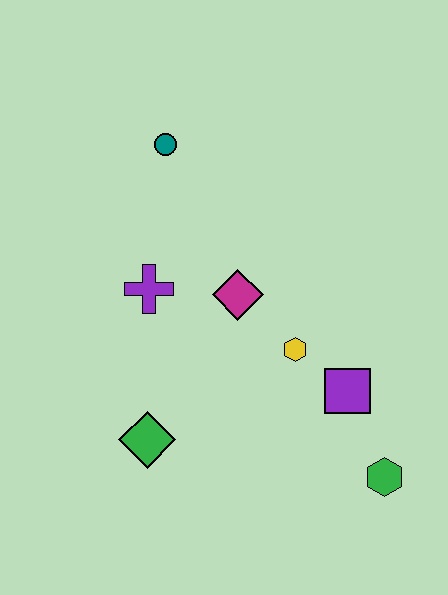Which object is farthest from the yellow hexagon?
The teal circle is farthest from the yellow hexagon.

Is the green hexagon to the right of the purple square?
Yes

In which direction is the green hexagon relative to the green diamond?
The green hexagon is to the right of the green diamond.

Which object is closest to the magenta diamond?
The yellow hexagon is closest to the magenta diamond.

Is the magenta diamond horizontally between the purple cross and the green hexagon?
Yes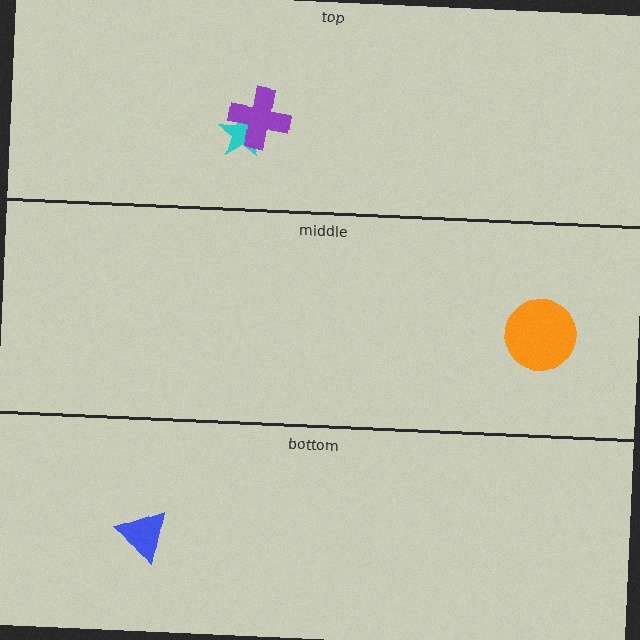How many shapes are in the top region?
2.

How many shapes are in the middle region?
1.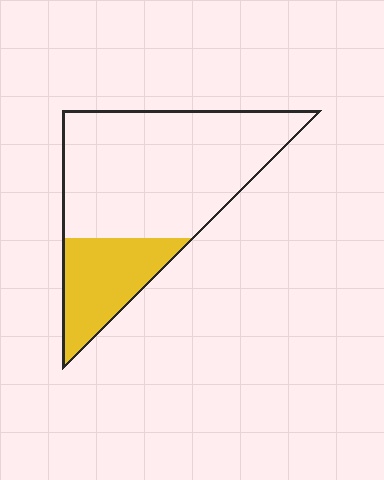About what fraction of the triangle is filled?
About one quarter (1/4).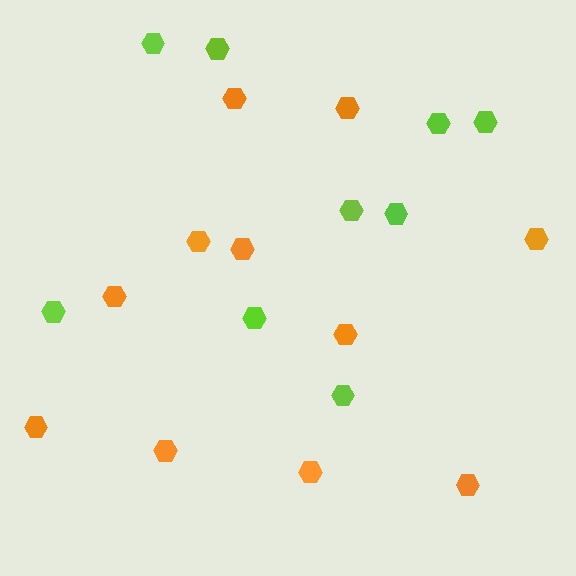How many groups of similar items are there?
There are 2 groups: one group of lime hexagons (9) and one group of orange hexagons (11).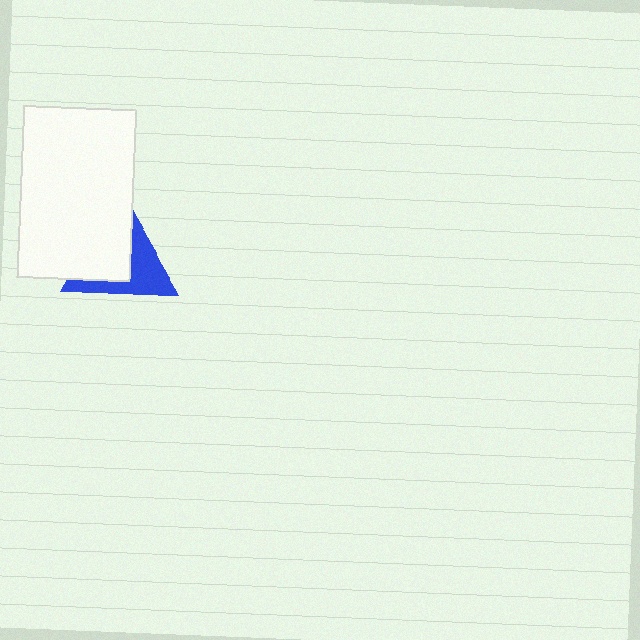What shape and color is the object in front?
The object in front is a white rectangle.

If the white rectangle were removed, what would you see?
You would see the complete blue triangle.